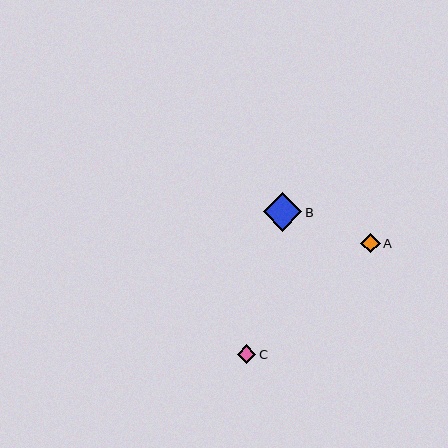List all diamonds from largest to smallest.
From largest to smallest: B, A, C.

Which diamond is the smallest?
Diamond C is the smallest with a size of approximately 19 pixels.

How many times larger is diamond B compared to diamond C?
Diamond B is approximately 2.1 times the size of diamond C.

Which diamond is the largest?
Diamond B is the largest with a size of approximately 39 pixels.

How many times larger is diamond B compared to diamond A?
Diamond B is approximately 2.0 times the size of diamond A.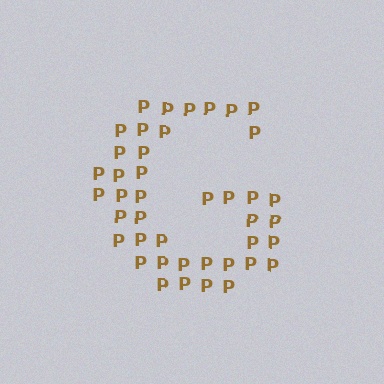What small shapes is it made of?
It is made of small letter P's.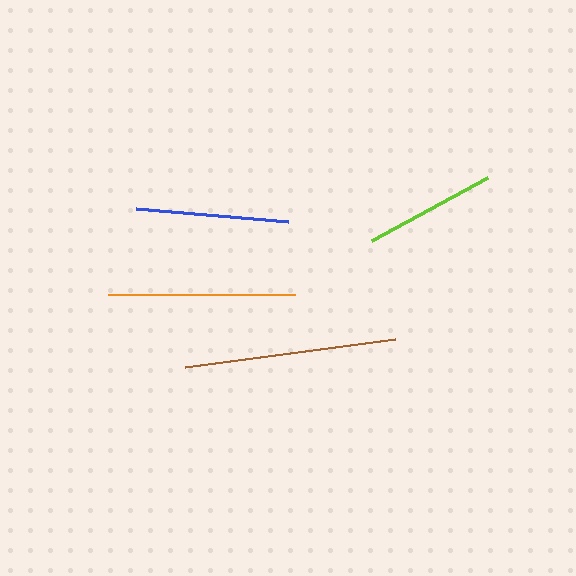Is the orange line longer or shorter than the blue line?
The orange line is longer than the blue line.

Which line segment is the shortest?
The lime line is the shortest at approximately 132 pixels.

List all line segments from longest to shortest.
From longest to shortest: brown, orange, blue, lime.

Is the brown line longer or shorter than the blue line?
The brown line is longer than the blue line.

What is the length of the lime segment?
The lime segment is approximately 132 pixels long.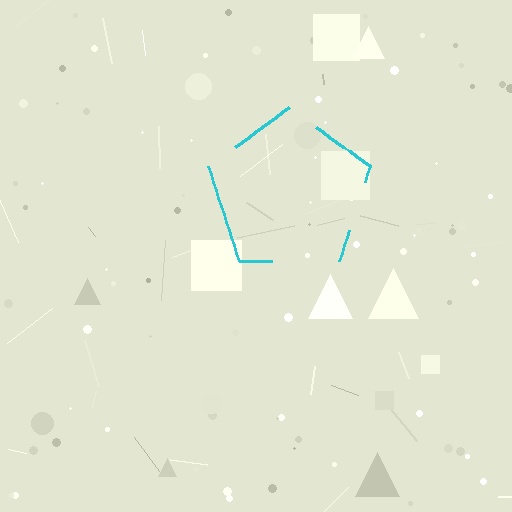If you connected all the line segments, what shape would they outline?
They would outline a pentagon.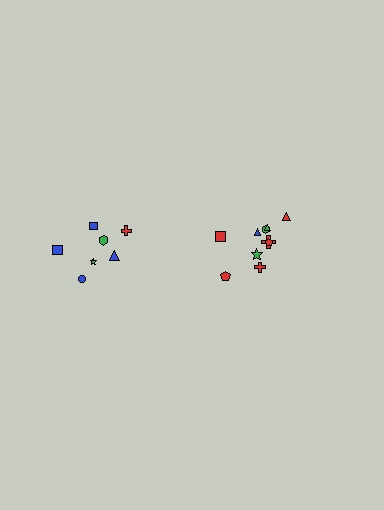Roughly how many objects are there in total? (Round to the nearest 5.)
Roughly 15 objects in total.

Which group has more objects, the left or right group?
The right group.